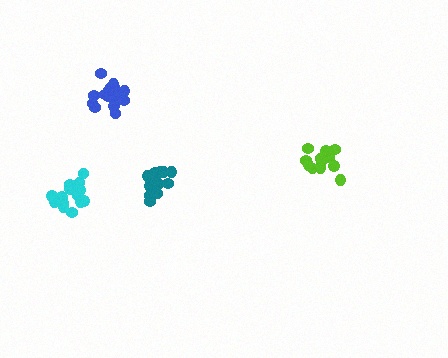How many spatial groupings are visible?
There are 4 spatial groupings.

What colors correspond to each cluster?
The clusters are colored: blue, cyan, lime, teal.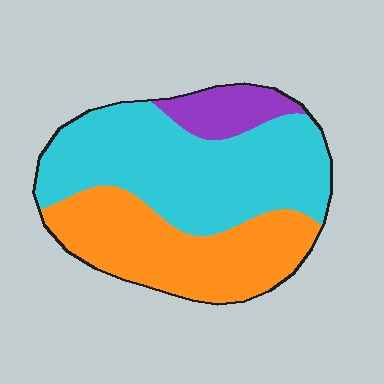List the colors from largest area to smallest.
From largest to smallest: cyan, orange, purple.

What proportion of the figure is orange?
Orange covers roughly 40% of the figure.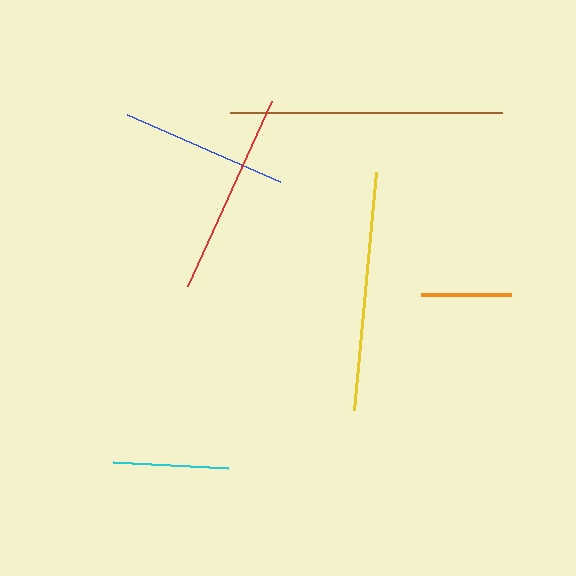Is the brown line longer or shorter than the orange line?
The brown line is longer than the orange line.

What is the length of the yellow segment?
The yellow segment is approximately 239 pixels long.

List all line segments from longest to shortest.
From longest to shortest: brown, yellow, red, blue, cyan, orange.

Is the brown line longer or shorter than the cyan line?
The brown line is longer than the cyan line.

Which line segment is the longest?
The brown line is the longest at approximately 272 pixels.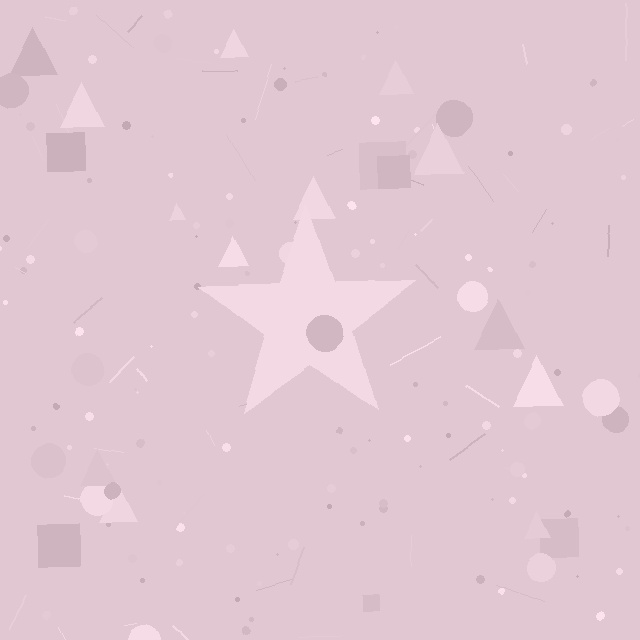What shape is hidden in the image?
A star is hidden in the image.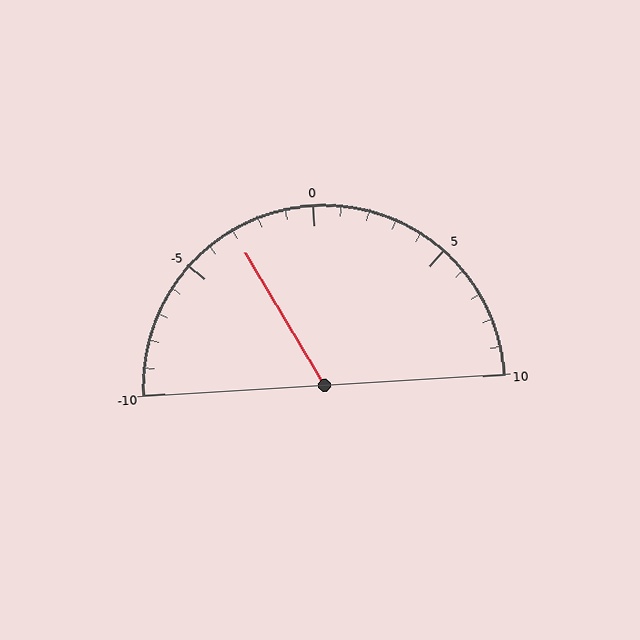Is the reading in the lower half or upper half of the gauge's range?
The reading is in the lower half of the range (-10 to 10).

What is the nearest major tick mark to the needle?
The nearest major tick mark is -5.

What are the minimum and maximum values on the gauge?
The gauge ranges from -10 to 10.